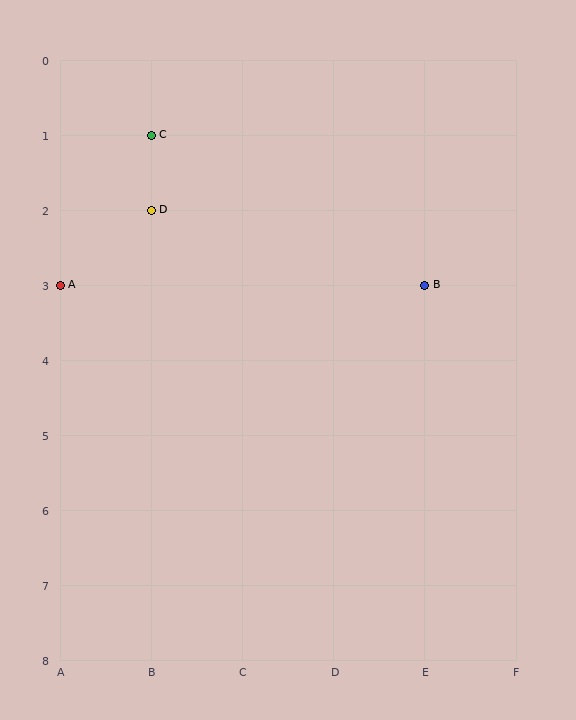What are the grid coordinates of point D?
Point D is at grid coordinates (B, 2).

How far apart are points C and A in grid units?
Points C and A are 1 column and 2 rows apart (about 2.2 grid units diagonally).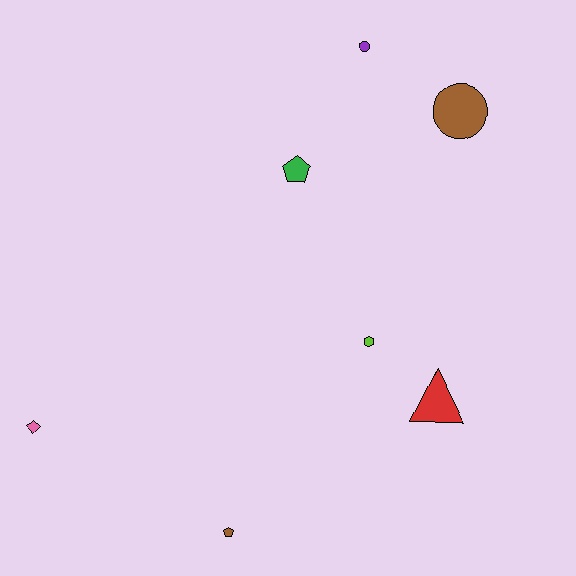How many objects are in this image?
There are 7 objects.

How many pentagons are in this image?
There are 2 pentagons.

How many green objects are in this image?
There is 1 green object.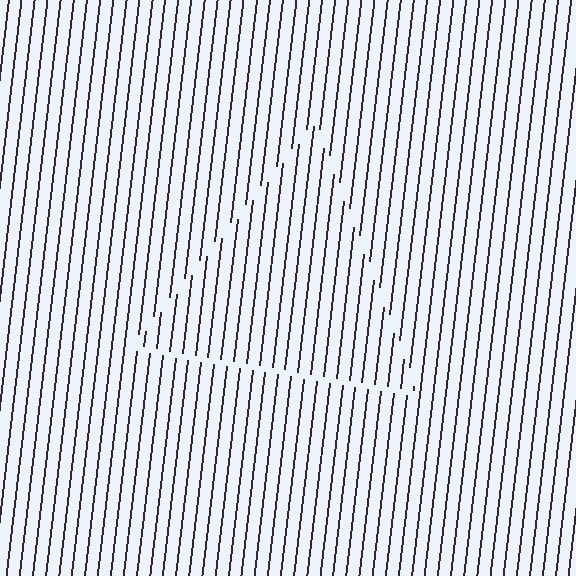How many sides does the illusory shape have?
3 sides — the line-ends trace a triangle.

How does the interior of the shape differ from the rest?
The interior of the shape contains the same grating, shifted by half a period — the contour is defined by the phase discontinuity where line-ends from the inner and outer gratings abut.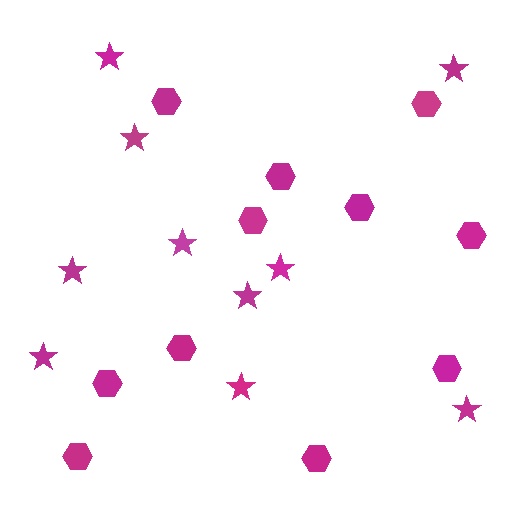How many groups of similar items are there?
There are 2 groups: one group of hexagons (11) and one group of stars (10).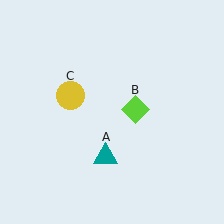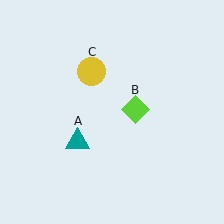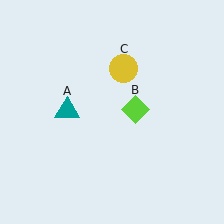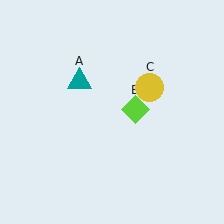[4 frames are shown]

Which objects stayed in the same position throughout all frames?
Lime diamond (object B) remained stationary.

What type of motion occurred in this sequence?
The teal triangle (object A), yellow circle (object C) rotated clockwise around the center of the scene.